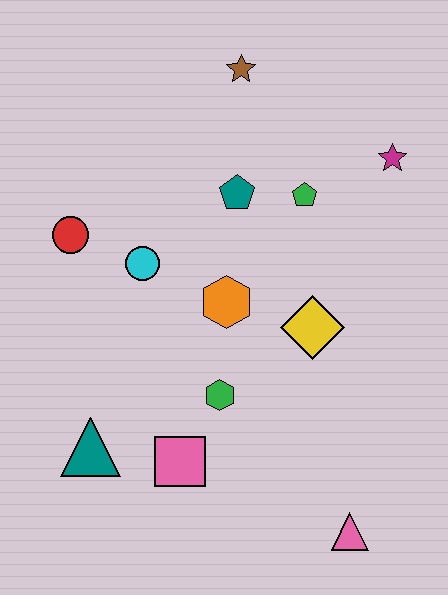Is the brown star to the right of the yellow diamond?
No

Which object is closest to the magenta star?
The green pentagon is closest to the magenta star.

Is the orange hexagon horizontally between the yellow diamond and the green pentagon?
No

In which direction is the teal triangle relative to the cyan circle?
The teal triangle is below the cyan circle.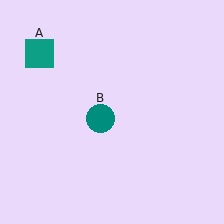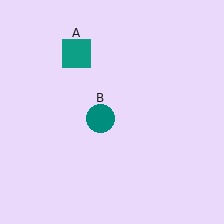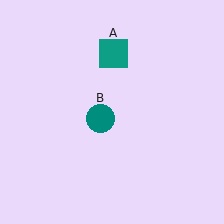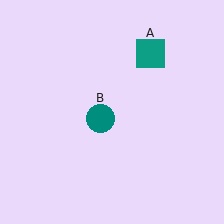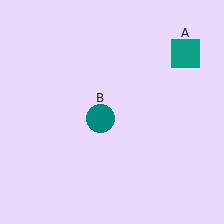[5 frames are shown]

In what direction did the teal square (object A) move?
The teal square (object A) moved right.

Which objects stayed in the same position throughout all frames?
Teal circle (object B) remained stationary.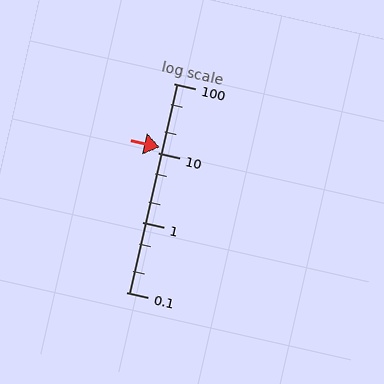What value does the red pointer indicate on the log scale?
The pointer indicates approximately 12.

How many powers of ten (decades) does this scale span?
The scale spans 3 decades, from 0.1 to 100.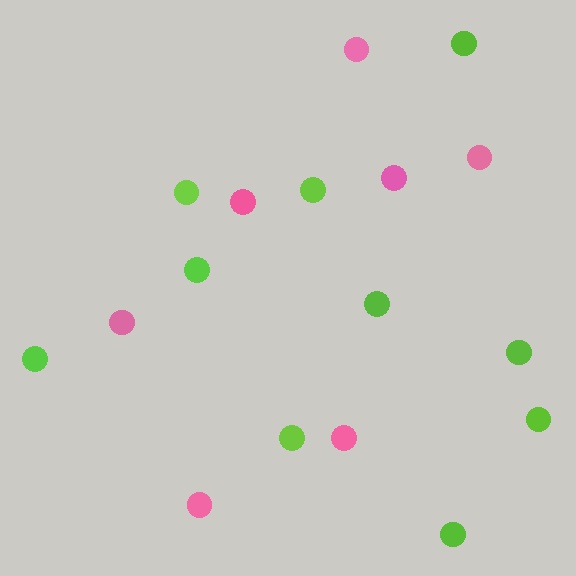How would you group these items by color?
There are 2 groups: one group of pink circles (7) and one group of lime circles (10).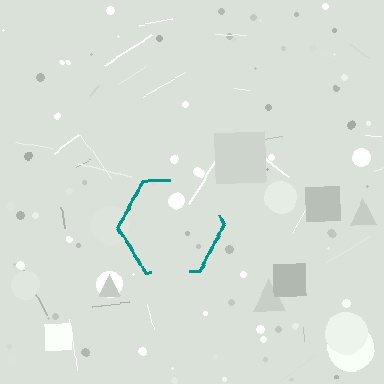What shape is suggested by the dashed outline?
The dashed outline suggests a hexagon.